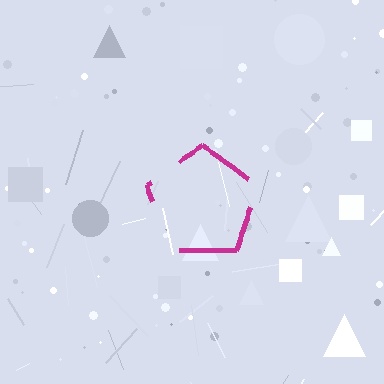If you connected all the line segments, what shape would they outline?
They would outline a pentagon.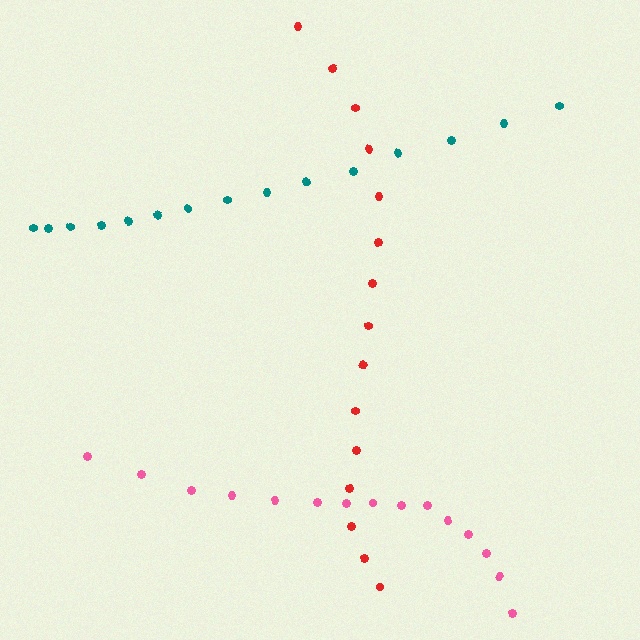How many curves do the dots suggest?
There are 3 distinct paths.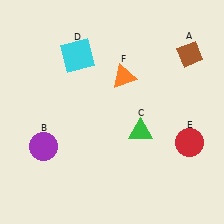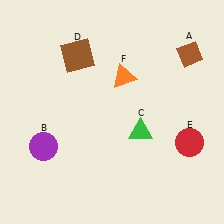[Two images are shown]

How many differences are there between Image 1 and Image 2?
There is 1 difference between the two images.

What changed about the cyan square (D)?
In Image 1, D is cyan. In Image 2, it changed to brown.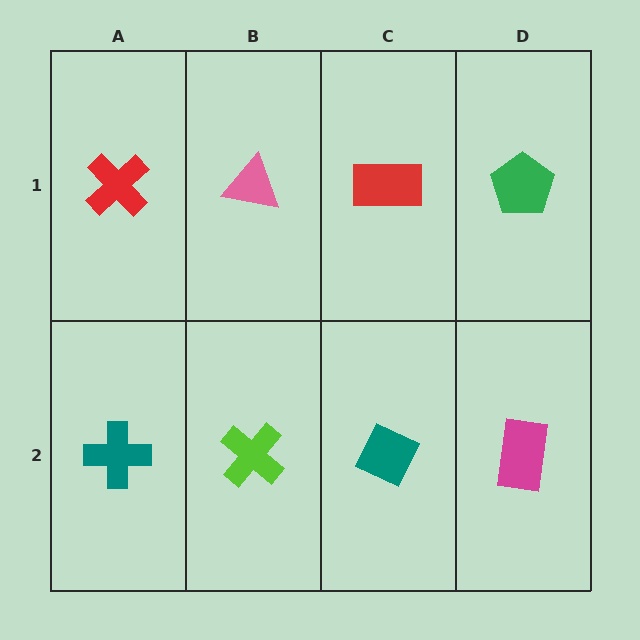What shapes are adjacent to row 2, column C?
A red rectangle (row 1, column C), a lime cross (row 2, column B), a magenta rectangle (row 2, column D).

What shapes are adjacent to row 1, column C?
A teal diamond (row 2, column C), a pink triangle (row 1, column B), a green pentagon (row 1, column D).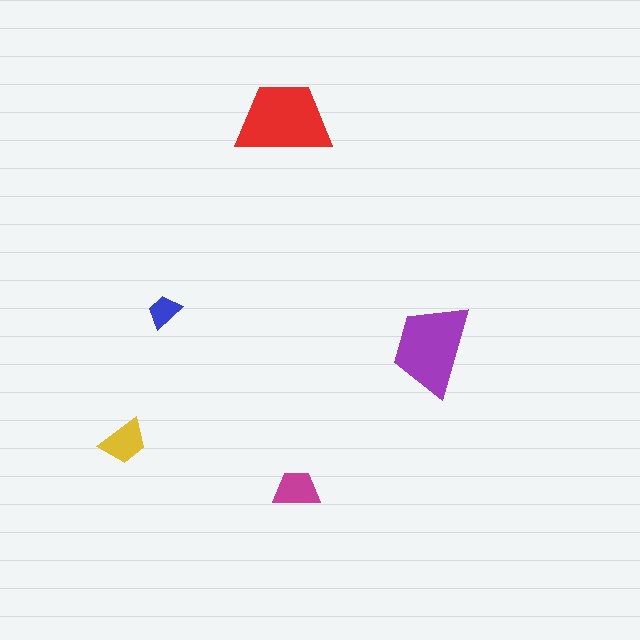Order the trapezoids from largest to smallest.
the red one, the purple one, the yellow one, the magenta one, the blue one.